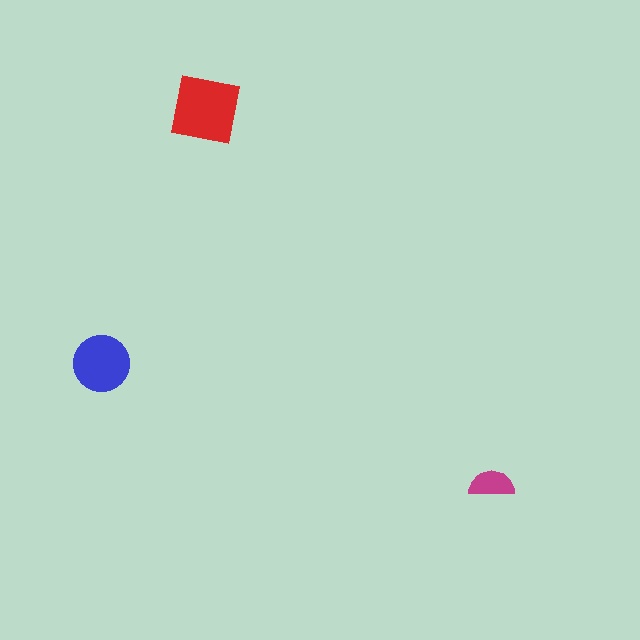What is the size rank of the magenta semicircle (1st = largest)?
3rd.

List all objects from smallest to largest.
The magenta semicircle, the blue circle, the red square.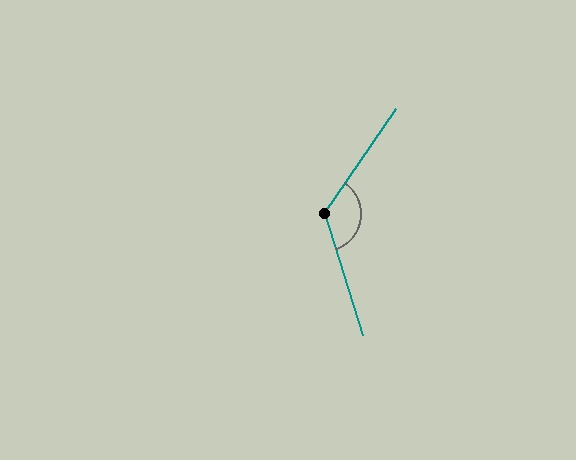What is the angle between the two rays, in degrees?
Approximately 128 degrees.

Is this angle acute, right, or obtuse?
It is obtuse.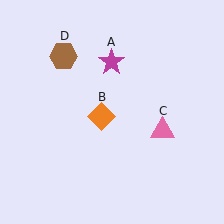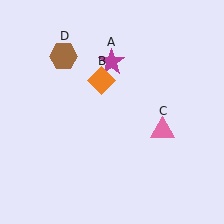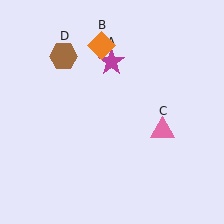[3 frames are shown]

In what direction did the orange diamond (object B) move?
The orange diamond (object B) moved up.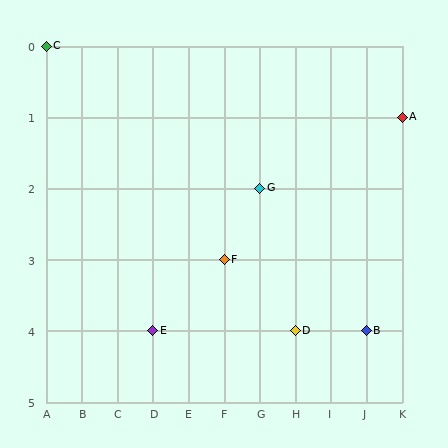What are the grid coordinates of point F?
Point F is at grid coordinates (F, 3).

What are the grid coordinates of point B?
Point B is at grid coordinates (J, 4).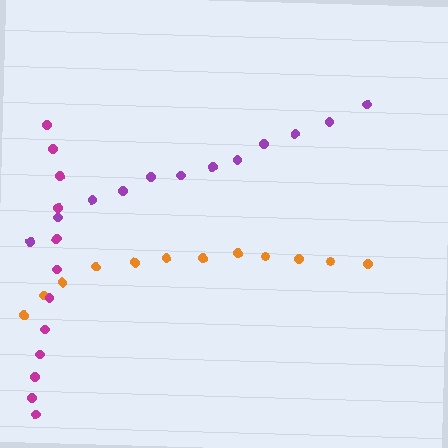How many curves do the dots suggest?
There are 3 distinct paths.